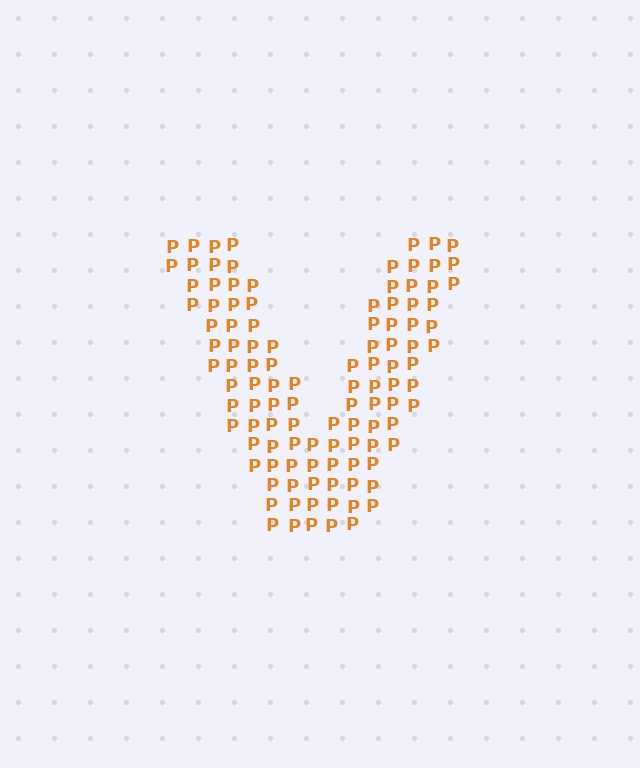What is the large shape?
The large shape is the letter V.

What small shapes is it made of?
It is made of small letter P's.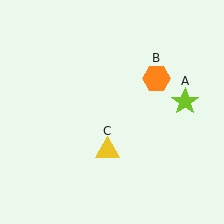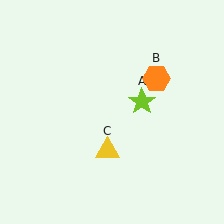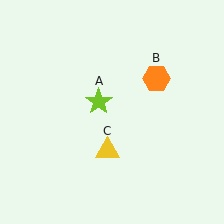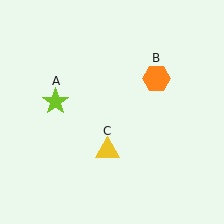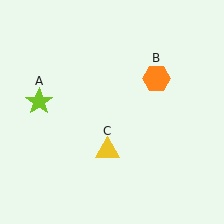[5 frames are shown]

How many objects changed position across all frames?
1 object changed position: lime star (object A).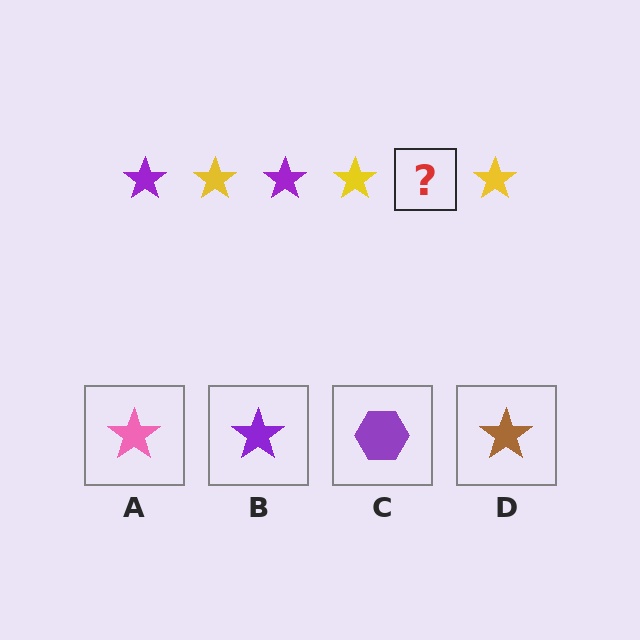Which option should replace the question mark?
Option B.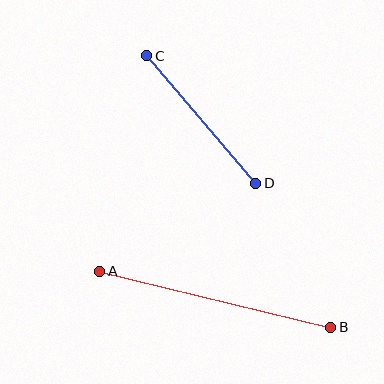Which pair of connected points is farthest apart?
Points A and B are farthest apart.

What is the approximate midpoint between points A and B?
The midpoint is at approximately (215, 299) pixels.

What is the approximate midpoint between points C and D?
The midpoint is at approximately (201, 120) pixels.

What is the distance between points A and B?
The distance is approximately 238 pixels.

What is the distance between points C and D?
The distance is approximately 168 pixels.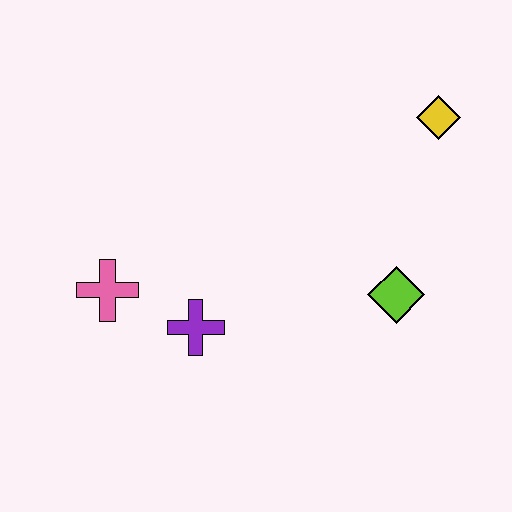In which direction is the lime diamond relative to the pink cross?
The lime diamond is to the right of the pink cross.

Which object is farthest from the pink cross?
The yellow diamond is farthest from the pink cross.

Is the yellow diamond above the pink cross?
Yes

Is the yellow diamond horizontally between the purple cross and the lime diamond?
No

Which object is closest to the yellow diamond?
The lime diamond is closest to the yellow diamond.